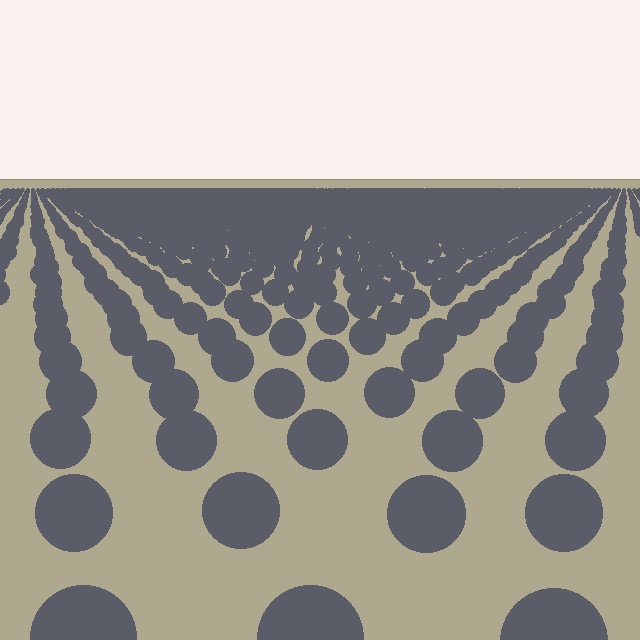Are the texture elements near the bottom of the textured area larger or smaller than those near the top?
Larger. Near the bottom, elements are closer to the viewer and appear at a bigger on-screen size.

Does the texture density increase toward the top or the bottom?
Density increases toward the top.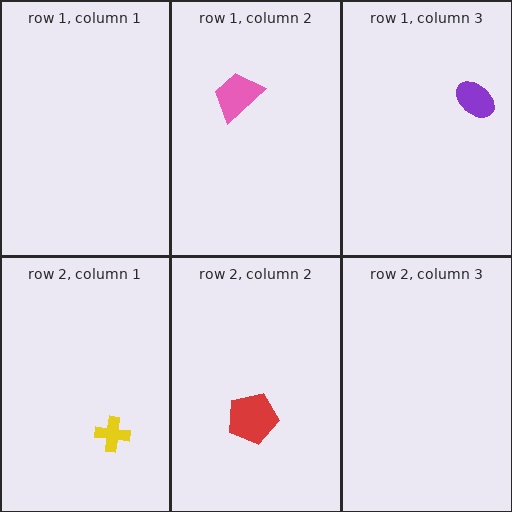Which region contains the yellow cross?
The row 2, column 1 region.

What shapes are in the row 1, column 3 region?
The purple ellipse.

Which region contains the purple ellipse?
The row 1, column 3 region.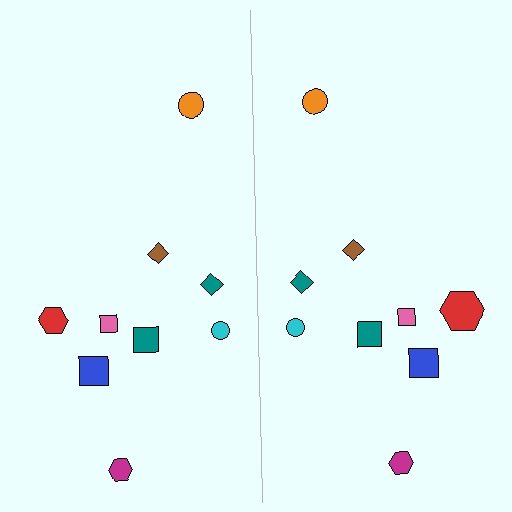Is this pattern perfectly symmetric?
No, the pattern is not perfectly symmetric. The red hexagon on the right side has a different size than its mirror counterpart.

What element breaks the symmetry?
The red hexagon on the right side has a different size than its mirror counterpart.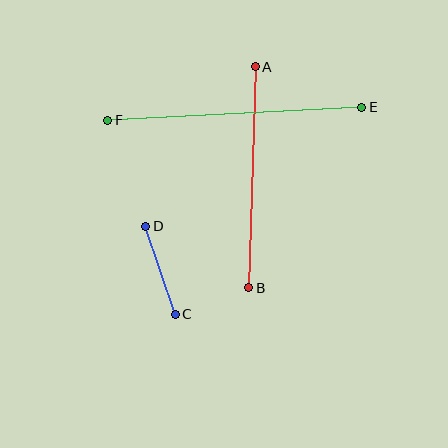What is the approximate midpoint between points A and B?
The midpoint is at approximately (252, 177) pixels.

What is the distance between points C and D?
The distance is approximately 93 pixels.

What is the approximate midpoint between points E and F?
The midpoint is at approximately (235, 114) pixels.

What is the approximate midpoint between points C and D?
The midpoint is at approximately (161, 270) pixels.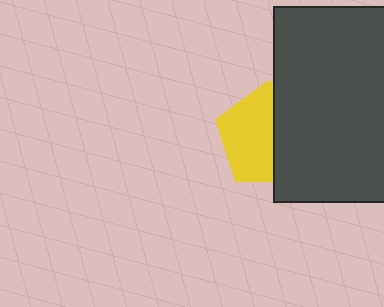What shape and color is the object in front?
The object in front is a dark gray rectangle.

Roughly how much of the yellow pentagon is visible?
About half of it is visible (roughly 56%).